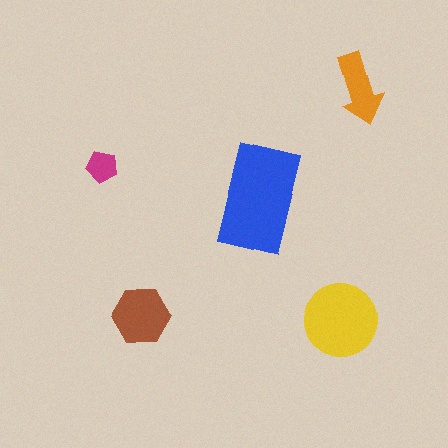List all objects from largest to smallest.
The blue rectangle, the yellow circle, the brown hexagon, the orange arrow, the magenta pentagon.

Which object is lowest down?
The yellow circle is bottommost.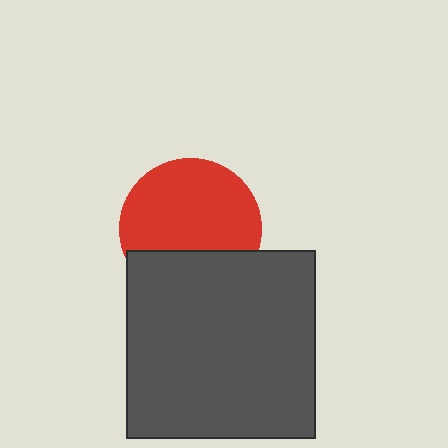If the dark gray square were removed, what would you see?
You would see the complete red circle.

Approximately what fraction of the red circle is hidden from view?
Roughly 32% of the red circle is hidden behind the dark gray square.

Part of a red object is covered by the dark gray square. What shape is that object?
It is a circle.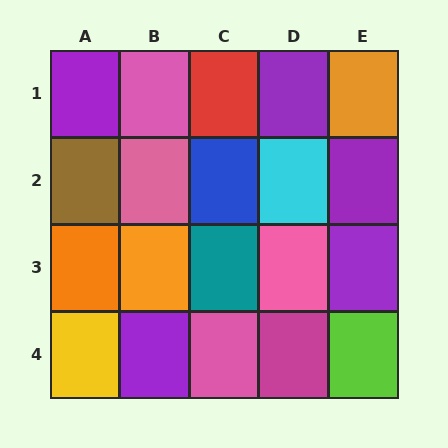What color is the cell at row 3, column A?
Orange.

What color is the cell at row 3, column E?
Purple.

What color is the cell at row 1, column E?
Orange.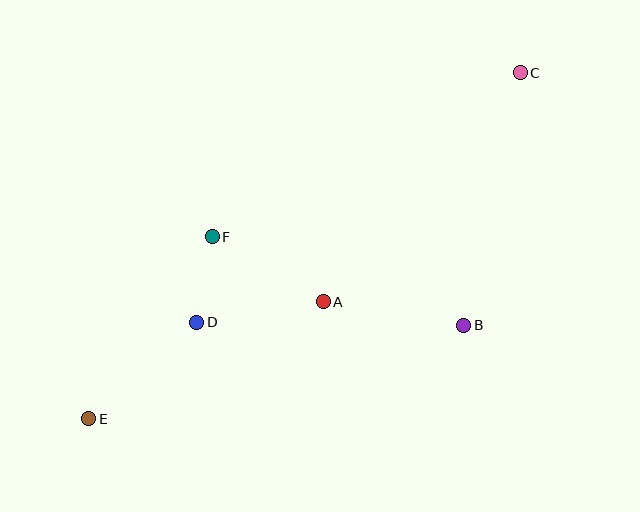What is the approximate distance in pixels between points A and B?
The distance between A and B is approximately 142 pixels.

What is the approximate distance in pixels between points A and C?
The distance between A and C is approximately 302 pixels.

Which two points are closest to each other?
Points D and F are closest to each other.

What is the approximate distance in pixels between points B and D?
The distance between B and D is approximately 267 pixels.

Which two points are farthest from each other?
Points C and E are farthest from each other.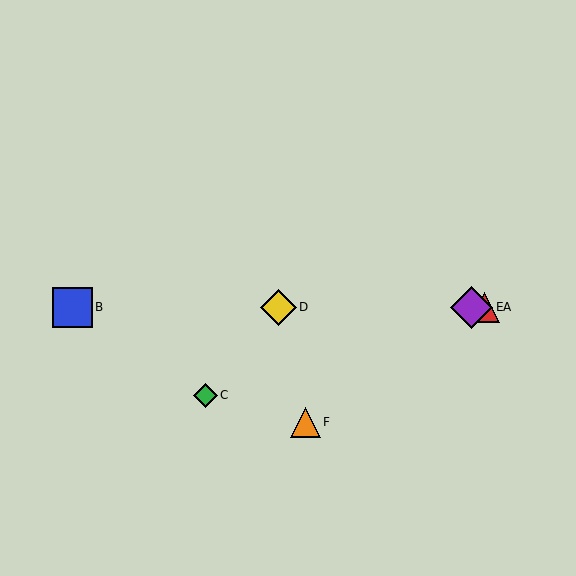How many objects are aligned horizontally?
4 objects (A, B, D, E) are aligned horizontally.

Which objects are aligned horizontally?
Objects A, B, D, E are aligned horizontally.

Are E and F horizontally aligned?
No, E is at y≈307 and F is at y≈423.